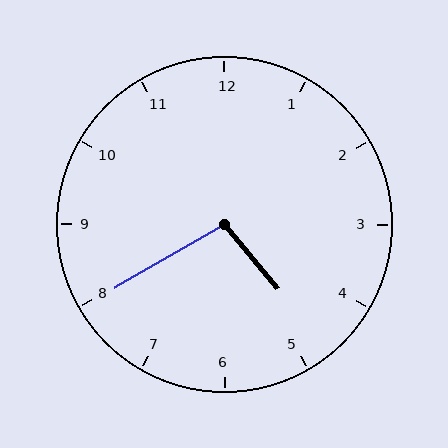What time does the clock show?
4:40.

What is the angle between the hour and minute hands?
Approximately 100 degrees.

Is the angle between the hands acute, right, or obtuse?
It is obtuse.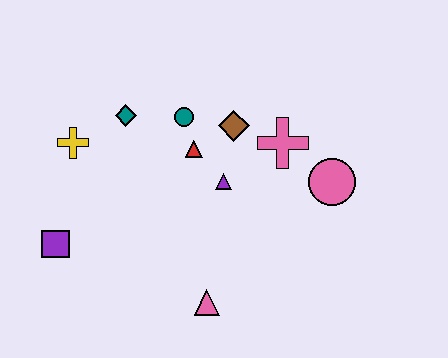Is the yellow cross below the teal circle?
Yes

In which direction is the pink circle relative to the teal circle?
The pink circle is to the right of the teal circle.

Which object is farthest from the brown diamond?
The purple square is farthest from the brown diamond.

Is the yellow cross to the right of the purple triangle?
No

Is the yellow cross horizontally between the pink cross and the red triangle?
No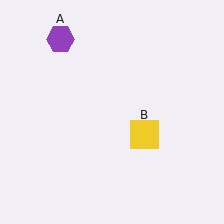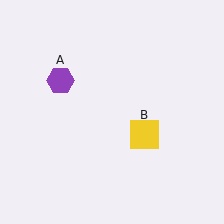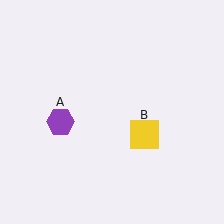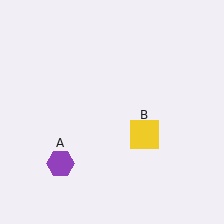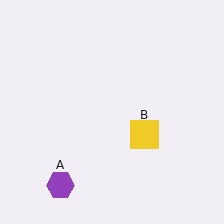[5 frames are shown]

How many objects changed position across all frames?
1 object changed position: purple hexagon (object A).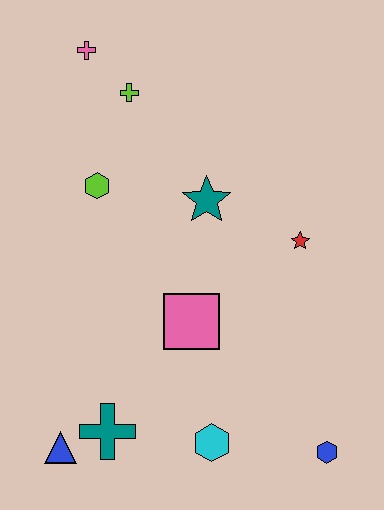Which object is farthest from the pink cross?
The blue hexagon is farthest from the pink cross.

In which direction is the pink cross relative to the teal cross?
The pink cross is above the teal cross.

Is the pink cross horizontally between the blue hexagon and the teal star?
No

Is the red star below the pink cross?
Yes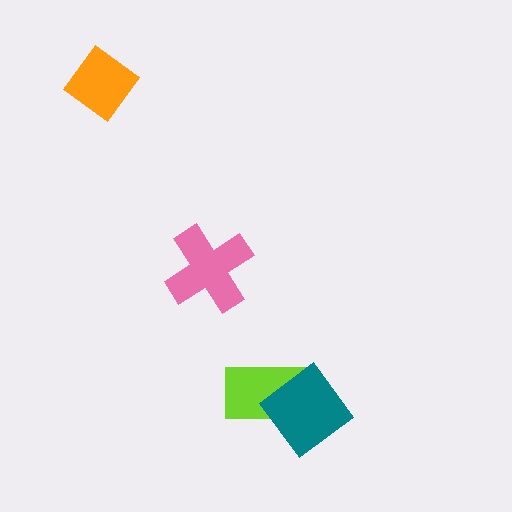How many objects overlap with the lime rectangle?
1 object overlaps with the lime rectangle.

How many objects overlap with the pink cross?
0 objects overlap with the pink cross.